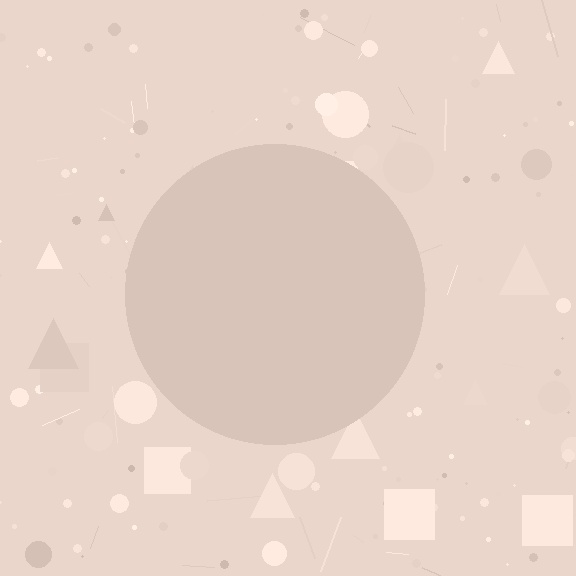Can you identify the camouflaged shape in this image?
The camouflaged shape is a circle.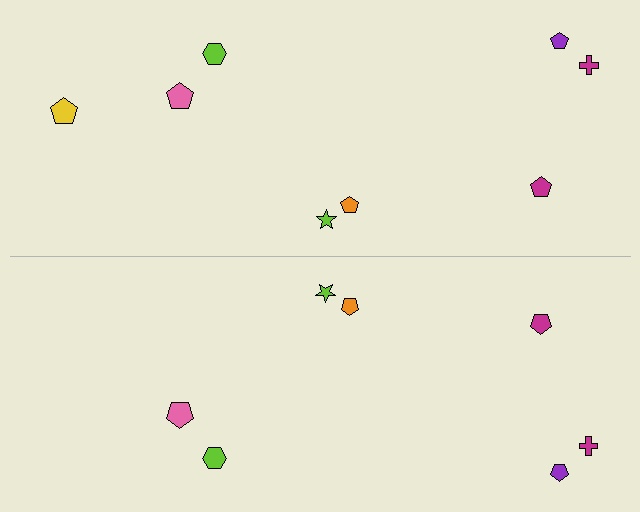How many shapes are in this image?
There are 15 shapes in this image.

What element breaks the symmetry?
A yellow pentagon is missing from the bottom side.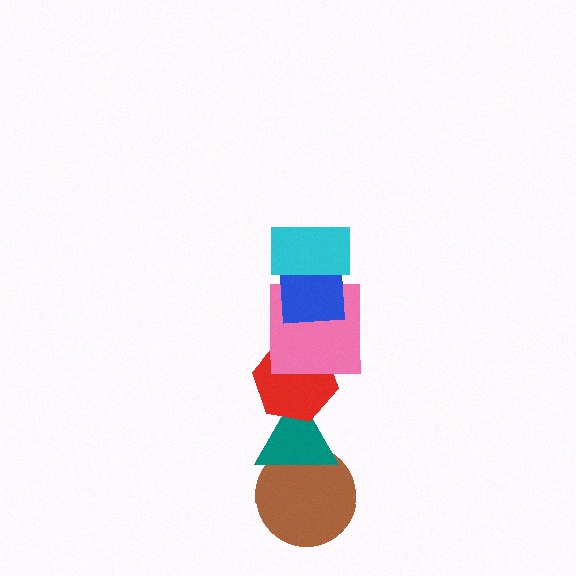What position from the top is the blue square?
The blue square is 2nd from the top.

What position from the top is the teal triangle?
The teal triangle is 5th from the top.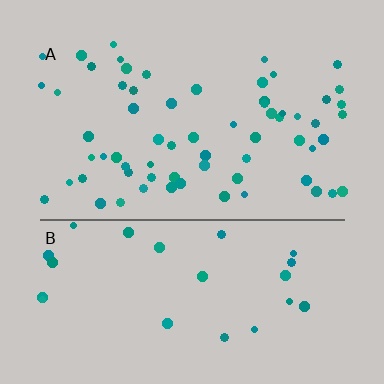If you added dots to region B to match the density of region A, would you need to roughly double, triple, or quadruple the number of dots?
Approximately triple.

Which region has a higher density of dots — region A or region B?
A (the top).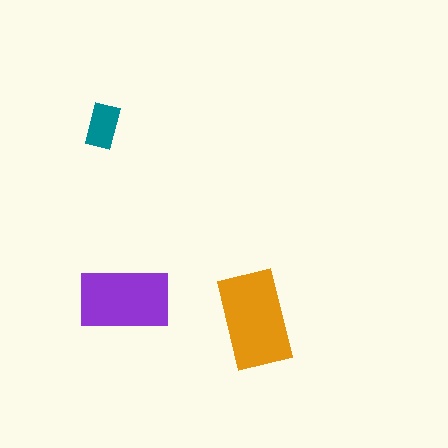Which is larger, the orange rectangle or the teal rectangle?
The orange one.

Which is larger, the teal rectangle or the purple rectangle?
The purple one.